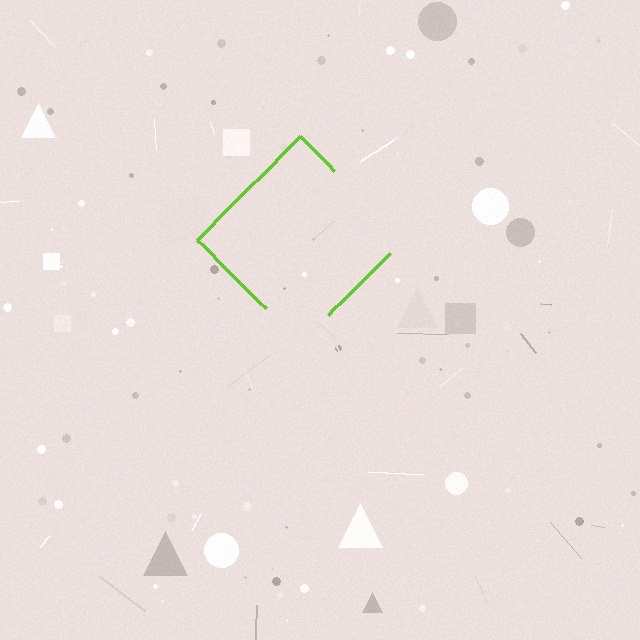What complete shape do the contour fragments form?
The contour fragments form a diamond.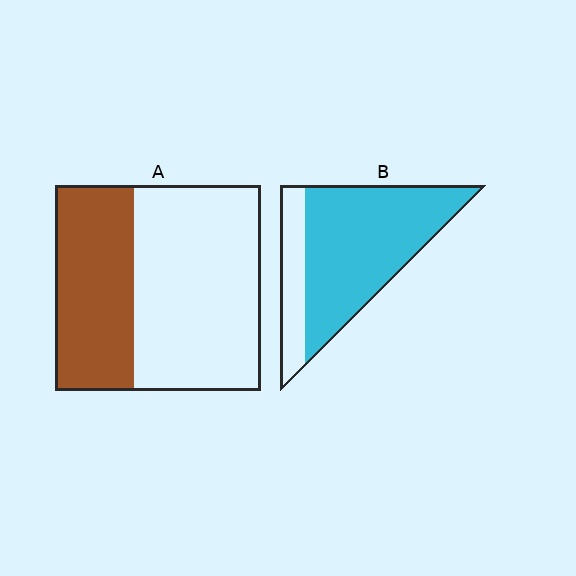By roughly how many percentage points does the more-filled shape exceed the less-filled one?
By roughly 40 percentage points (B over A).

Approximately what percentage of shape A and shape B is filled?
A is approximately 40% and B is approximately 75%.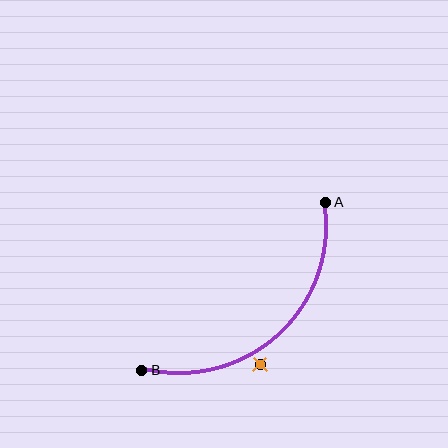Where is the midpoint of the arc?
The arc midpoint is the point on the curve farthest from the straight line joining A and B. It sits below and to the right of that line.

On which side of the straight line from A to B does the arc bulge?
The arc bulges below and to the right of the straight line connecting A and B.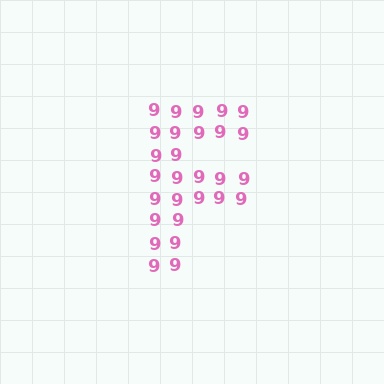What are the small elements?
The small elements are digit 9's.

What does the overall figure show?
The overall figure shows the letter F.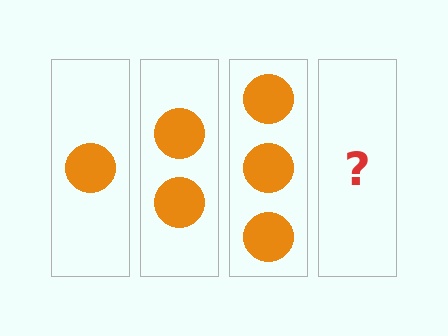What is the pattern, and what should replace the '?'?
The pattern is that each step adds one more circle. The '?' should be 4 circles.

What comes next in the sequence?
The next element should be 4 circles.